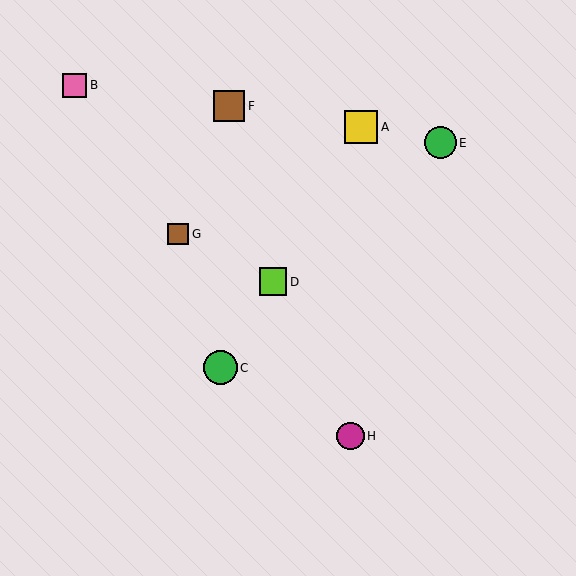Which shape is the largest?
The green circle (labeled C) is the largest.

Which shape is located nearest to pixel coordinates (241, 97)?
The brown square (labeled F) at (229, 106) is nearest to that location.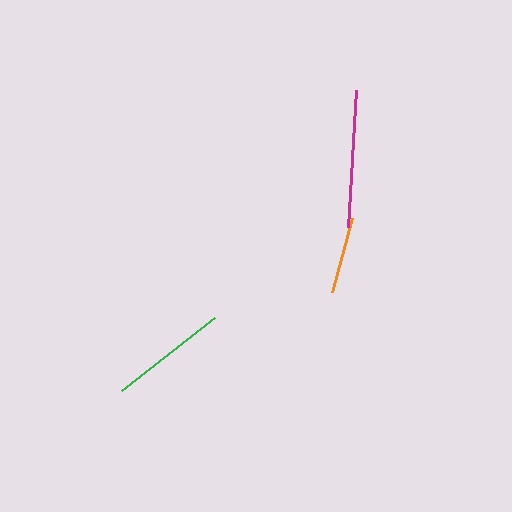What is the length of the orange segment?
The orange segment is approximately 76 pixels long.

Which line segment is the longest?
The magenta line is the longest at approximately 138 pixels.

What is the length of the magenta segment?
The magenta segment is approximately 138 pixels long.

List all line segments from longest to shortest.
From longest to shortest: magenta, green, orange.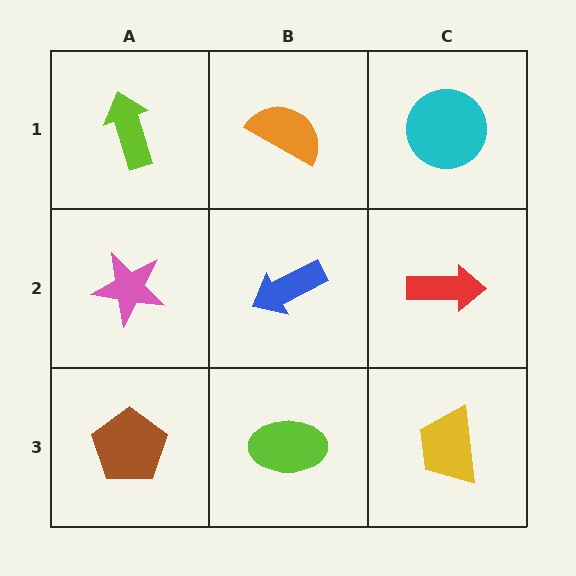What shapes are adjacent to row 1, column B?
A blue arrow (row 2, column B), a lime arrow (row 1, column A), a cyan circle (row 1, column C).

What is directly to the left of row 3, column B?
A brown pentagon.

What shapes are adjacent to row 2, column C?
A cyan circle (row 1, column C), a yellow trapezoid (row 3, column C), a blue arrow (row 2, column B).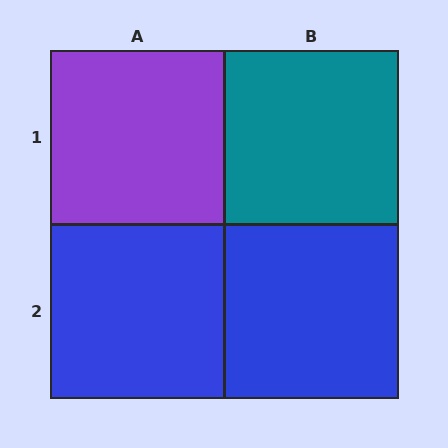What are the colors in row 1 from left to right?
Purple, teal.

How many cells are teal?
1 cell is teal.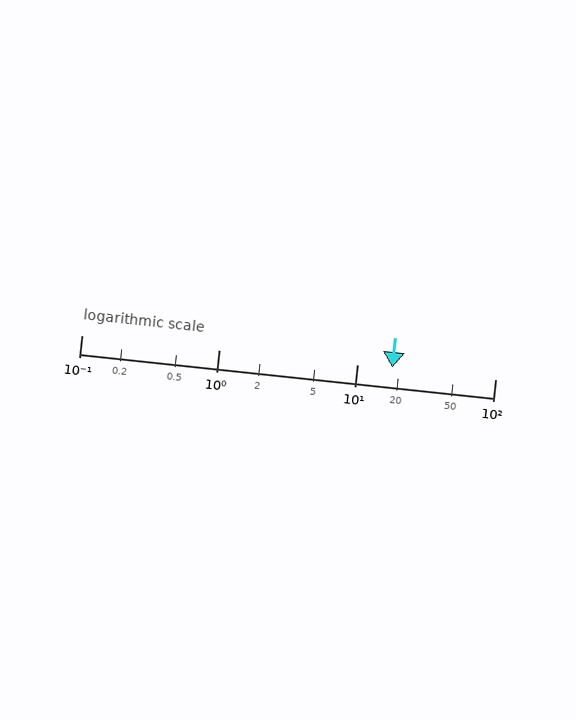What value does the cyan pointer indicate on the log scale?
The pointer indicates approximately 18.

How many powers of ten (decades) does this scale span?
The scale spans 3 decades, from 0.1 to 100.